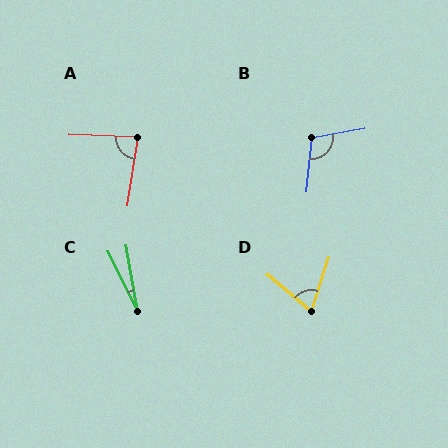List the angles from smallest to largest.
C (16°), D (67°), A (83°), B (105°).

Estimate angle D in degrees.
Approximately 67 degrees.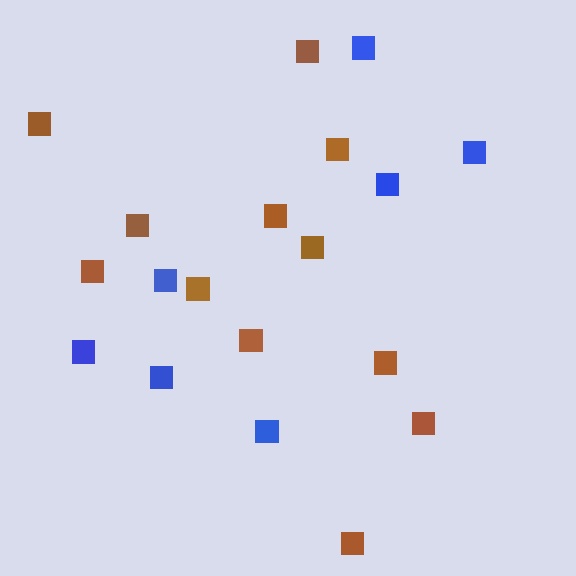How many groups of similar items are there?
There are 2 groups: one group of brown squares (12) and one group of blue squares (7).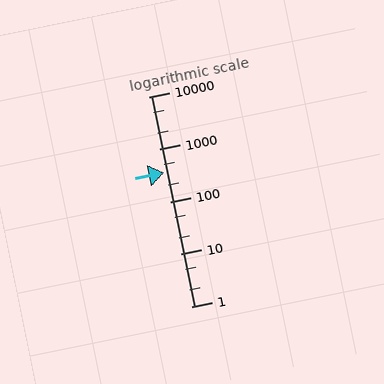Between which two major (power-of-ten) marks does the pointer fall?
The pointer is between 100 and 1000.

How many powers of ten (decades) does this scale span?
The scale spans 4 decades, from 1 to 10000.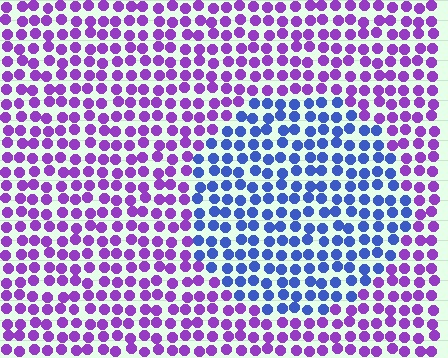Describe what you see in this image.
The image is filled with small purple elements in a uniform arrangement. A circle-shaped region is visible where the elements are tinted to a slightly different hue, forming a subtle color boundary.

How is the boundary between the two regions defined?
The boundary is defined purely by a slight shift in hue (about 54 degrees). Spacing, size, and orientation are identical on both sides.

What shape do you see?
I see a circle.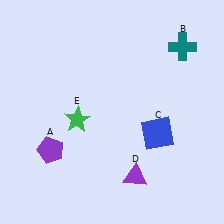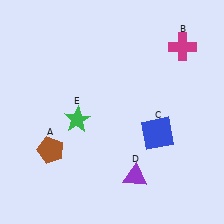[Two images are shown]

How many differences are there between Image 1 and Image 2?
There are 2 differences between the two images.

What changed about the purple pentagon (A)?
In Image 1, A is purple. In Image 2, it changed to brown.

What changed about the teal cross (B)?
In Image 1, B is teal. In Image 2, it changed to magenta.